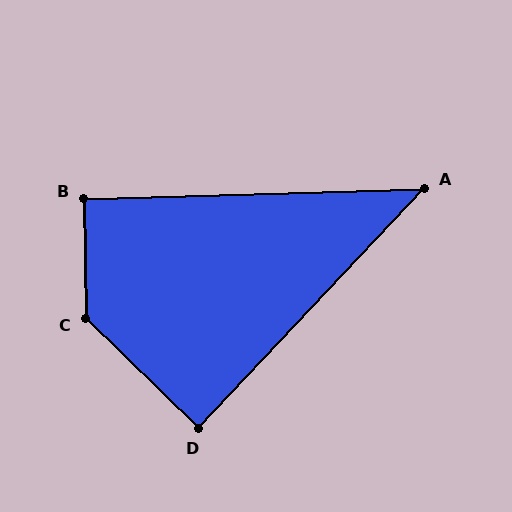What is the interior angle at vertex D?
Approximately 89 degrees (approximately right).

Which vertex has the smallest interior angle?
A, at approximately 45 degrees.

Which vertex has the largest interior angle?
C, at approximately 135 degrees.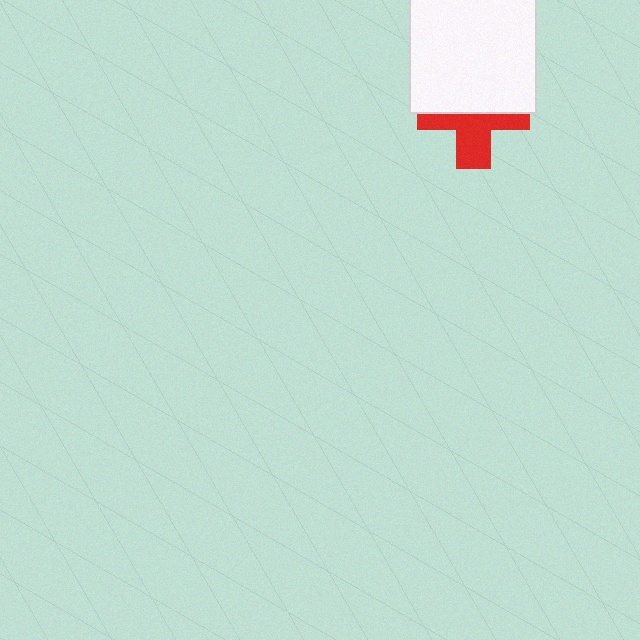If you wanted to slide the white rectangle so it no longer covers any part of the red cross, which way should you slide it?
Slide it up — that is the most direct way to separate the two shapes.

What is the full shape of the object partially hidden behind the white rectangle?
The partially hidden object is a red cross.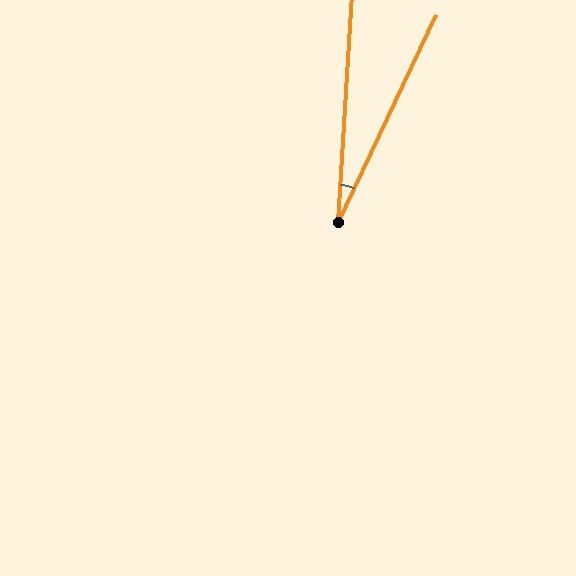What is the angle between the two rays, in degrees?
Approximately 22 degrees.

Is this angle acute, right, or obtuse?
It is acute.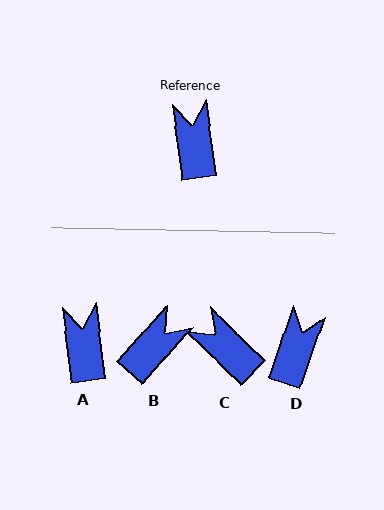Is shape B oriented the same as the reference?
No, it is off by about 49 degrees.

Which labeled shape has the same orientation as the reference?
A.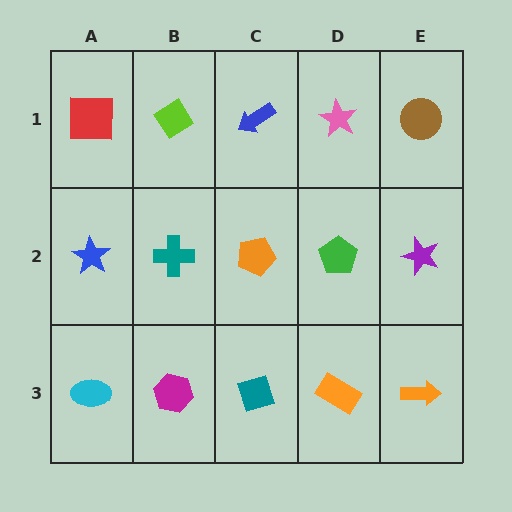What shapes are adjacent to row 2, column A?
A red square (row 1, column A), a cyan ellipse (row 3, column A), a teal cross (row 2, column B).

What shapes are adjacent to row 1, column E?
A purple star (row 2, column E), a pink star (row 1, column D).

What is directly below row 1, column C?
An orange pentagon.